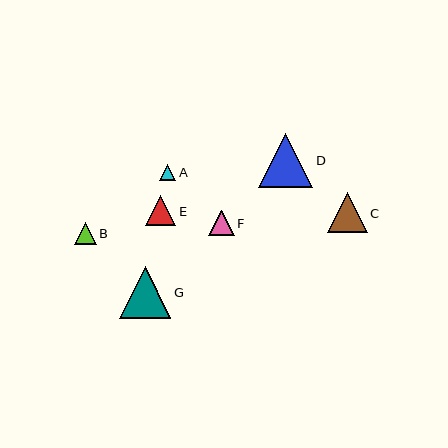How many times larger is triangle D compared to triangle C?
Triangle D is approximately 1.4 times the size of triangle C.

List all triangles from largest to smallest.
From largest to smallest: D, G, C, E, F, B, A.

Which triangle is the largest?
Triangle D is the largest with a size of approximately 55 pixels.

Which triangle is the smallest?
Triangle A is the smallest with a size of approximately 16 pixels.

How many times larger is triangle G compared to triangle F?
Triangle G is approximately 2.0 times the size of triangle F.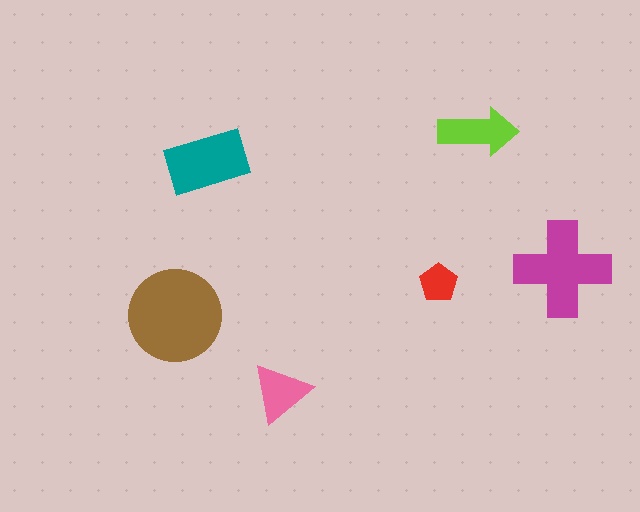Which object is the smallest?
The red pentagon.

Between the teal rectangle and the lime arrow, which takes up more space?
The teal rectangle.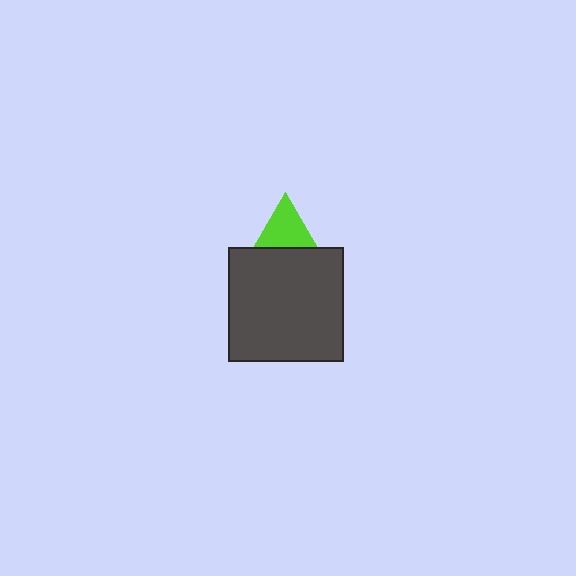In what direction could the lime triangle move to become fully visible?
The lime triangle could move up. That would shift it out from behind the dark gray square entirely.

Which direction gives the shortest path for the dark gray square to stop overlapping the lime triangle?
Moving down gives the shortest separation.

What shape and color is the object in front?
The object in front is a dark gray square.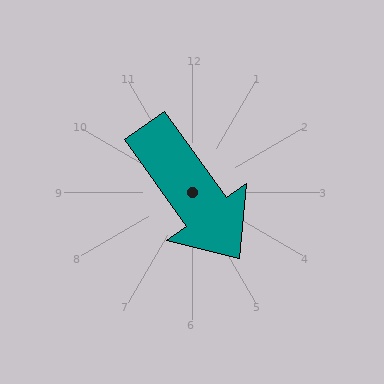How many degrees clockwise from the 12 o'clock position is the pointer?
Approximately 144 degrees.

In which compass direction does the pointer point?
Southeast.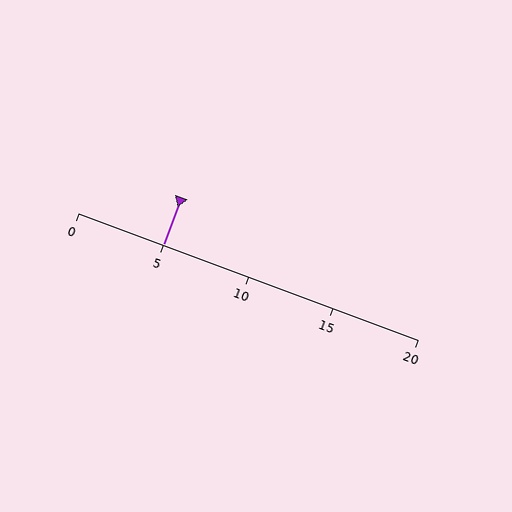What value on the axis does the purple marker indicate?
The marker indicates approximately 5.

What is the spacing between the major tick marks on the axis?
The major ticks are spaced 5 apart.